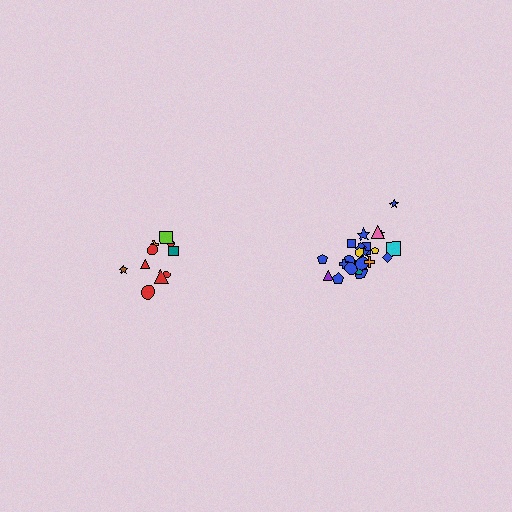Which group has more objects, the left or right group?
The right group.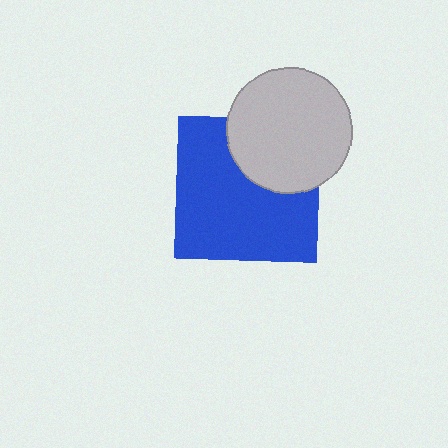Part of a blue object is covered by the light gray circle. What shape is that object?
It is a square.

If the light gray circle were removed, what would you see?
You would see the complete blue square.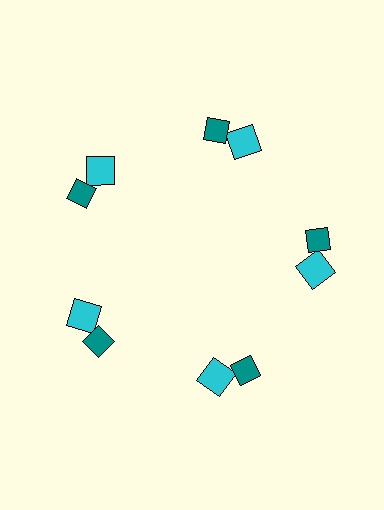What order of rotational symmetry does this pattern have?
This pattern has 5-fold rotational symmetry.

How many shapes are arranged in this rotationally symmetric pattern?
There are 10 shapes, arranged in 5 groups of 2.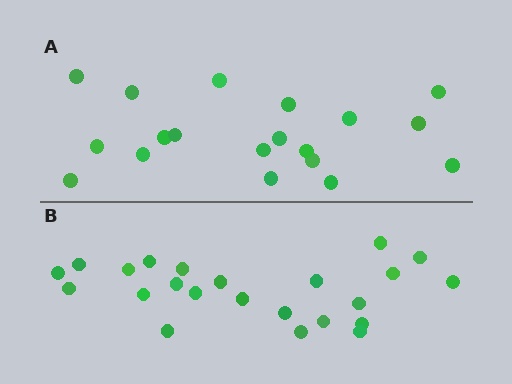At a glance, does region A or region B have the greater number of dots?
Region B (the bottom region) has more dots.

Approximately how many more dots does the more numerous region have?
Region B has about 4 more dots than region A.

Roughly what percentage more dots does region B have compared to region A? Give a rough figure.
About 20% more.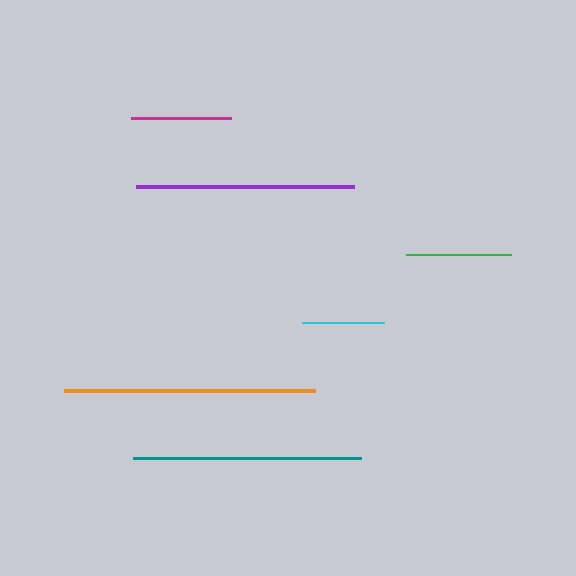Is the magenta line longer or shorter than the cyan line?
The magenta line is longer than the cyan line.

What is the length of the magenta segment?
The magenta segment is approximately 101 pixels long.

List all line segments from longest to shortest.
From longest to shortest: orange, teal, purple, green, magenta, cyan.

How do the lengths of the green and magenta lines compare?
The green and magenta lines are approximately the same length.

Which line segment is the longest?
The orange line is the longest at approximately 250 pixels.